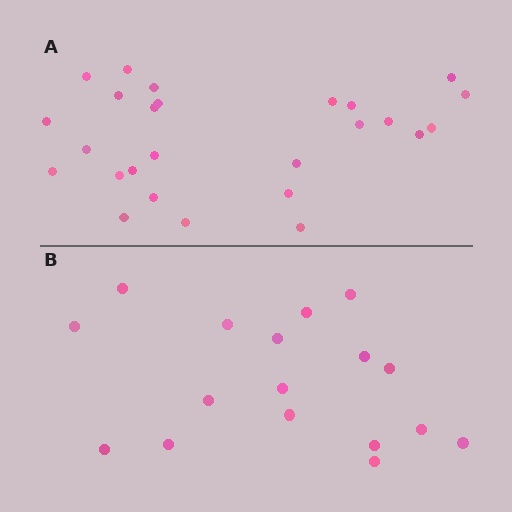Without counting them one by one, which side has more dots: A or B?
Region A (the top region) has more dots.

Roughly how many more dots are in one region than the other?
Region A has roughly 8 or so more dots than region B.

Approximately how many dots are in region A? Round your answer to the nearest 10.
About 30 dots. (The exact count is 26, which rounds to 30.)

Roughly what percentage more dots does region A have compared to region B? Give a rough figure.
About 55% more.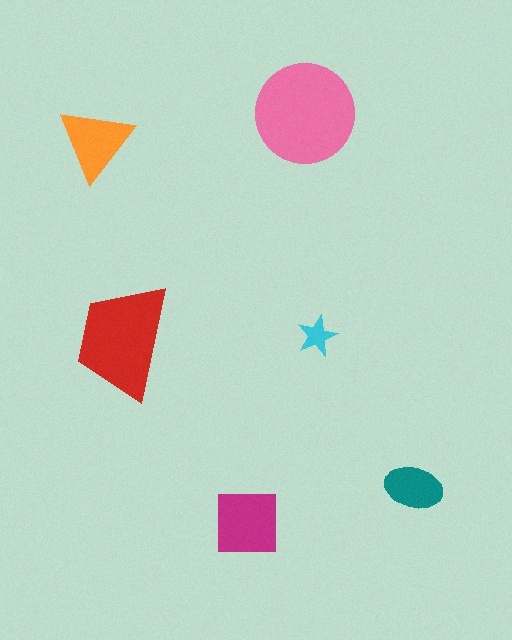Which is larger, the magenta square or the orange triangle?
The magenta square.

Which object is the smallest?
The cyan star.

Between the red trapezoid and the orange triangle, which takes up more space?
The red trapezoid.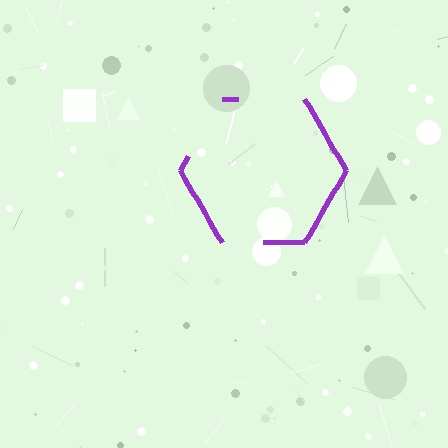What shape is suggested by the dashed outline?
The dashed outline suggests a hexagon.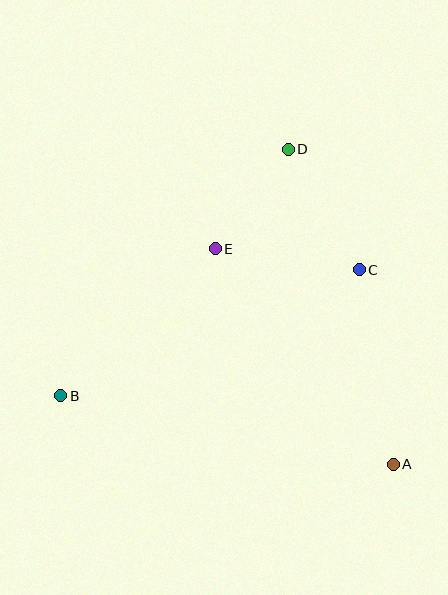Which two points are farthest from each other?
Points A and B are farthest from each other.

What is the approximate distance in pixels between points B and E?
The distance between B and E is approximately 213 pixels.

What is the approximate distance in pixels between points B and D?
The distance between B and D is approximately 336 pixels.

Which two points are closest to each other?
Points D and E are closest to each other.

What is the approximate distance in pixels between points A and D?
The distance between A and D is approximately 332 pixels.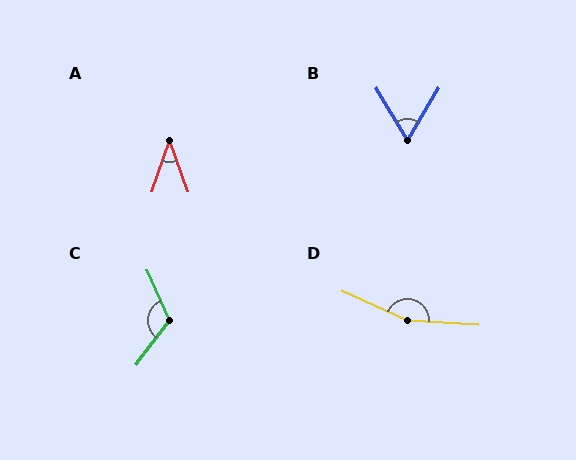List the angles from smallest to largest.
A (39°), B (62°), C (119°), D (159°).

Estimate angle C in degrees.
Approximately 119 degrees.